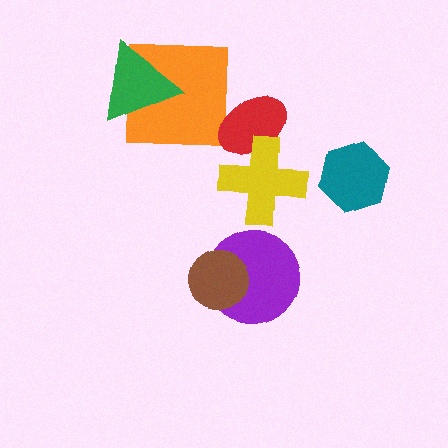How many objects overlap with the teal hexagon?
0 objects overlap with the teal hexagon.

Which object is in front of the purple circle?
The brown circle is in front of the purple circle.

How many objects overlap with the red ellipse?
1 object overlaps with the red ellipse.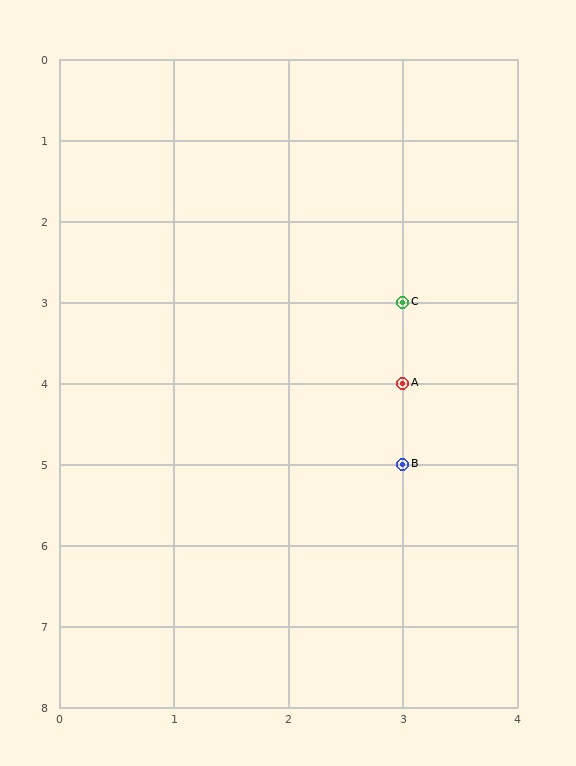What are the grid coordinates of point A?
Point A is at grid coordinates (3, 4).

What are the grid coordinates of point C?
Point C is at grid coordinates (3, 3).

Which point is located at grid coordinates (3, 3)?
Point C is at (3, 3).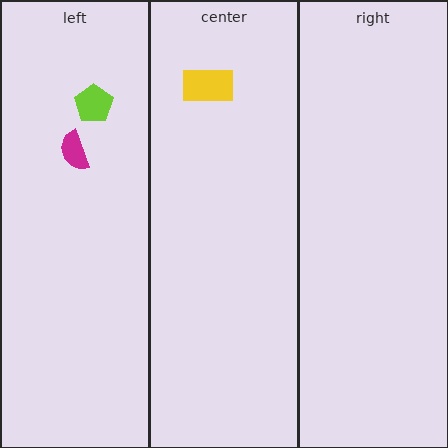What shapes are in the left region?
The magenta semicircle, the lime pentagon.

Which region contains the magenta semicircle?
The left region.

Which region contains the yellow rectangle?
The center region.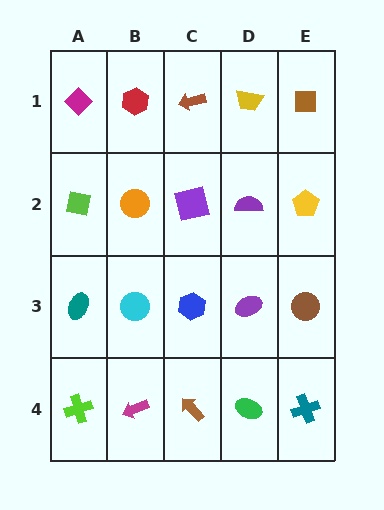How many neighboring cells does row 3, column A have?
3.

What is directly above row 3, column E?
A yellow pentagon.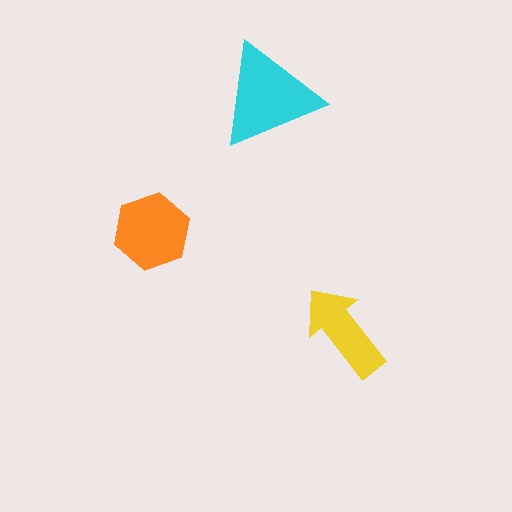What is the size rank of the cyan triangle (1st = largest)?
1st.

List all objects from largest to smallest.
The cyan triangle, the orange hexagon, the yellow arrow.